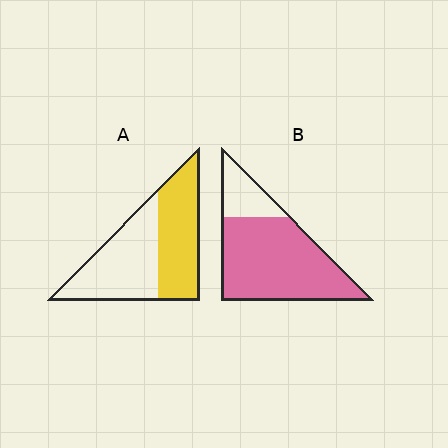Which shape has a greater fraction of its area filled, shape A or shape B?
Shape B.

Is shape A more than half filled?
Roughly half.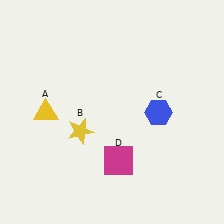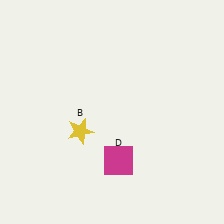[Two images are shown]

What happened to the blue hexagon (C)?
The blue hexagon (C) was removed in Image 2. It was in the bottom-right area of Image 1.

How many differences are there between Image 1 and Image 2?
There are 2 differences between the two images.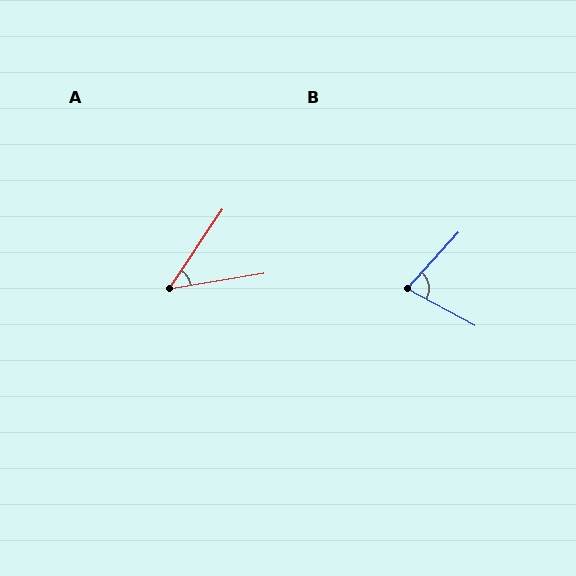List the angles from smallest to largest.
A (46°), B (76°).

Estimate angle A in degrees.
Approximately 46 degrees.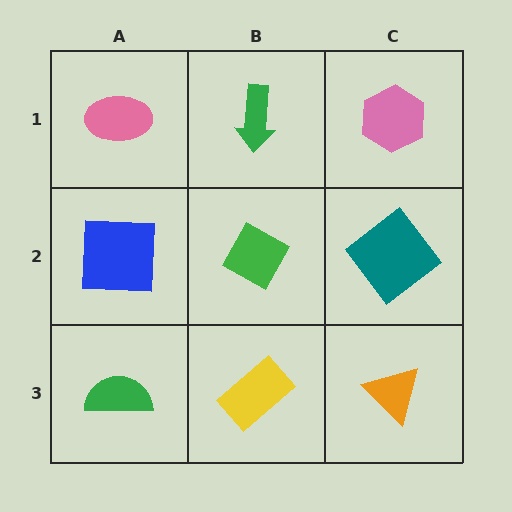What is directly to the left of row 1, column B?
A pink ellipse.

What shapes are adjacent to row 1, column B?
A green diamond (row 2, column B), a pink ellipse (row 1, column A), a pink hexagon (row 1, column C).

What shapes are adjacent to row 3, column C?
A teal diamond (row 2, column C), a yellow rectangle (row 3, column B).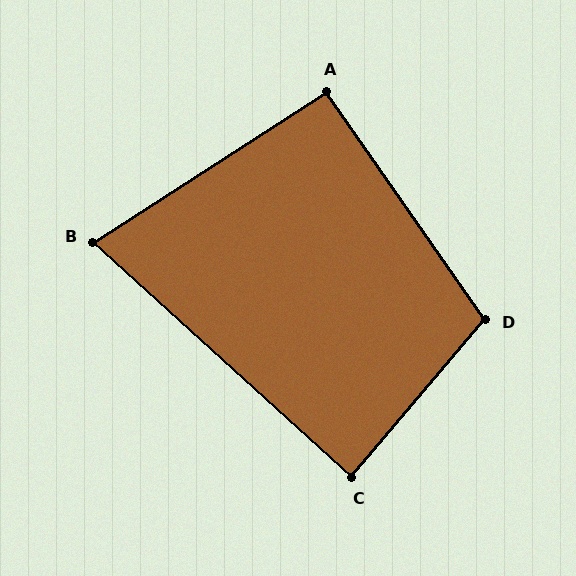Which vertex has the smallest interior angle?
B, at approximately 75 degrees.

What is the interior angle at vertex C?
Approximately 88 degrees (approximately right).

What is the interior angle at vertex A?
Approximately 92 degrees (approximately right).